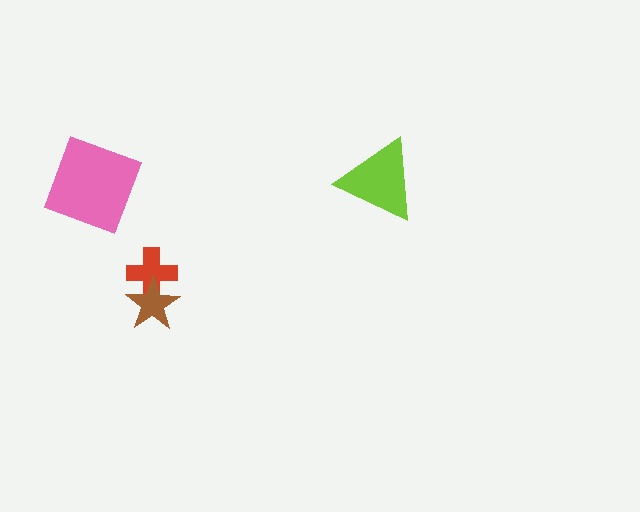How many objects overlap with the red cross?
1 object overlaps with the red cross.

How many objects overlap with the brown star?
1 object overlaps with the brown star.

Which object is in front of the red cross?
The brown star is in front of the red cross.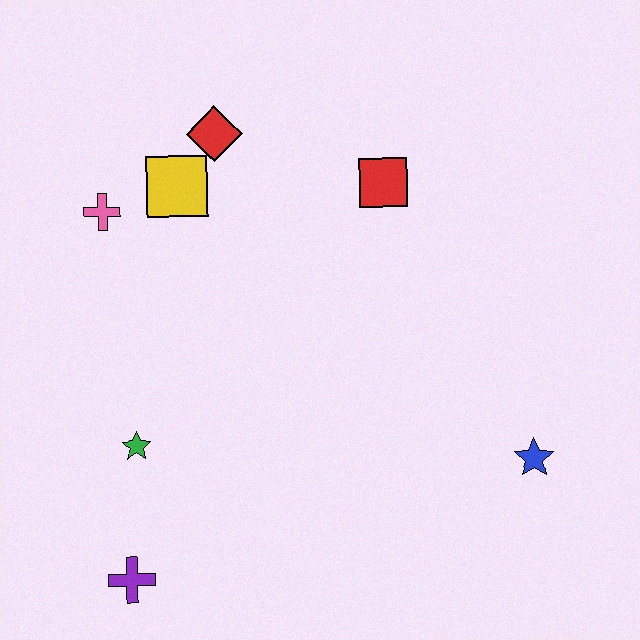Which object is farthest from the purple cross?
The red square is farthest from the purple cross.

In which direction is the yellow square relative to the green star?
The yellow square is above the green star.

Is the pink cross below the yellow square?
Yes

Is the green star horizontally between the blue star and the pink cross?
Yes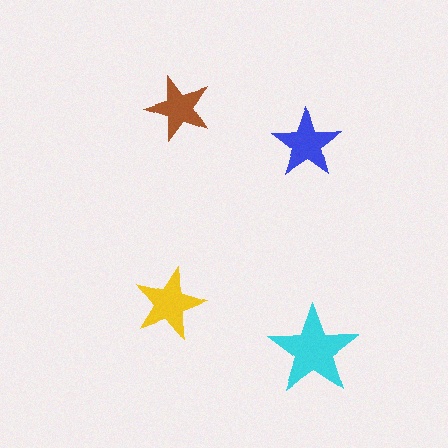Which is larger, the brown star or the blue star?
The blue one.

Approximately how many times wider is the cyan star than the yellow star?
About 1.5 times wider.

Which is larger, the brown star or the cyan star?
The cyan one.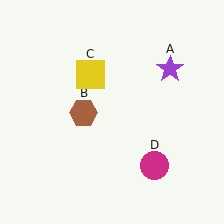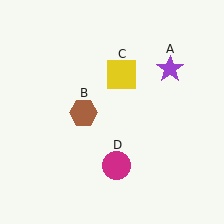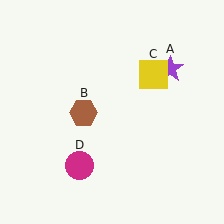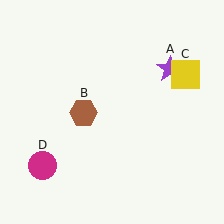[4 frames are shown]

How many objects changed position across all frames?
2 objects changed position: yellow square (object C), magenta circle (object D).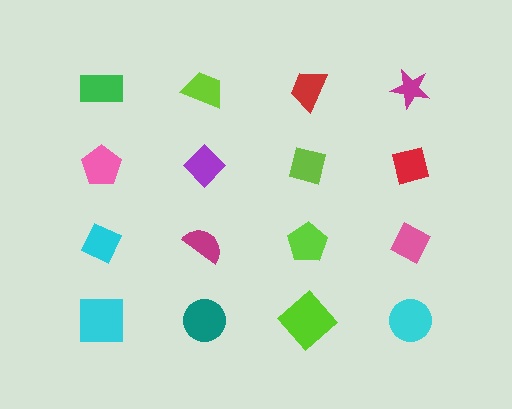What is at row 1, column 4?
A magenta star.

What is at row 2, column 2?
A purple diamond.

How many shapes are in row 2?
4 shapes.